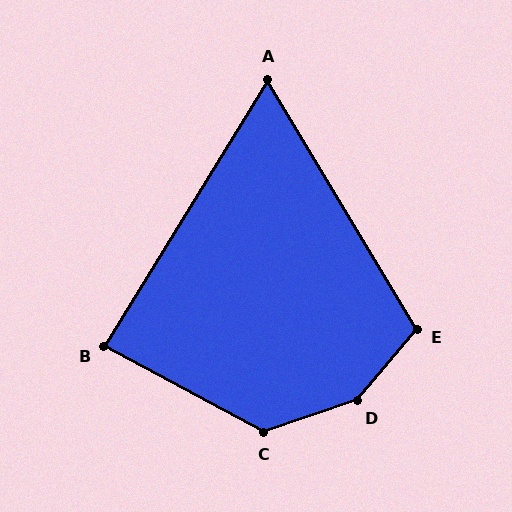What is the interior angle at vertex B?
Approximately 87 degrees (approximately right).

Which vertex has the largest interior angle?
D, at approximately 148 degrees.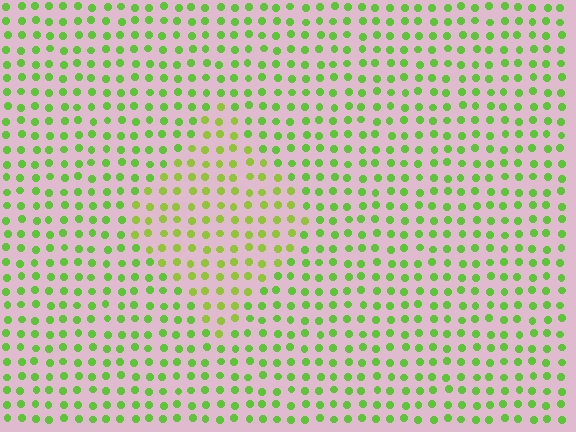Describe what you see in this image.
The image is filled with small lime elements in a uniform arrangement. A diamond-shaped region is visible where the elements are tinted to a slightly different hue, forming a subtle color boundary.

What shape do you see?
I see a diamond.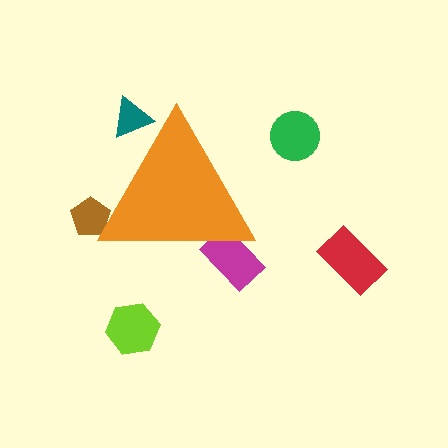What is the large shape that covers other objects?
An orange triangle.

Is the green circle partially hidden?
No, the green circle is fully visible.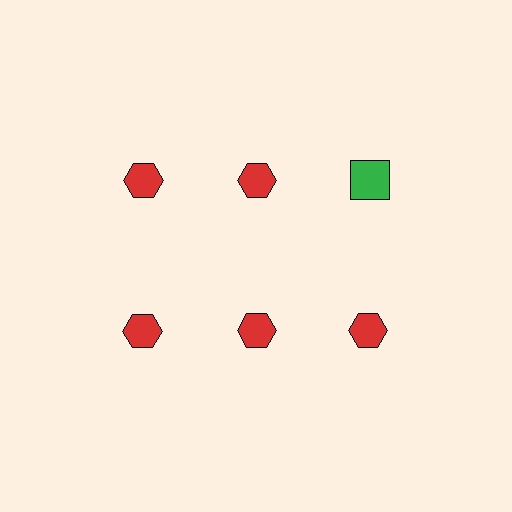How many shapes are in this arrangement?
There are 6 shapes arranged in a grid pattern.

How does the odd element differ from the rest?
It differs in both color (green instead of red) and shape (square instead of hexagon).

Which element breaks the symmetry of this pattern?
The green square in the top row, center column breaks the symmetry. All other shapes are red hexagons.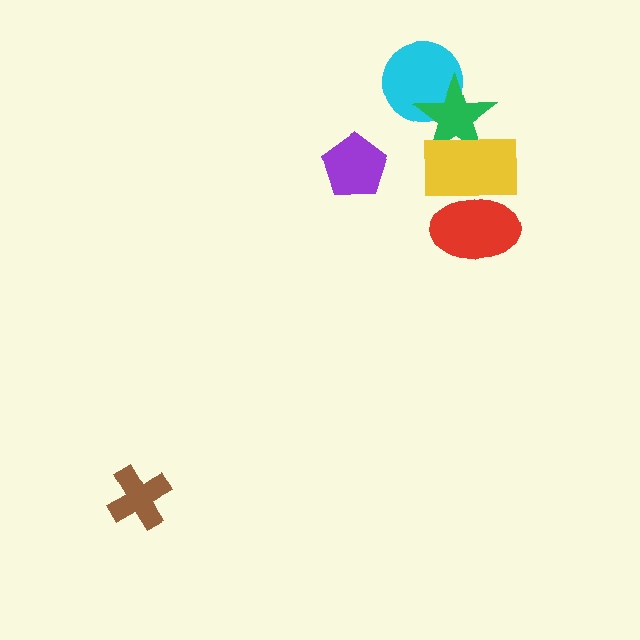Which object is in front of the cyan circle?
The green star is in front of the cyan circle.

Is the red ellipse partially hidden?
Yes, it is partially covered by another shape.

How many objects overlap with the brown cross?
0 objects overlap with the brown cross.